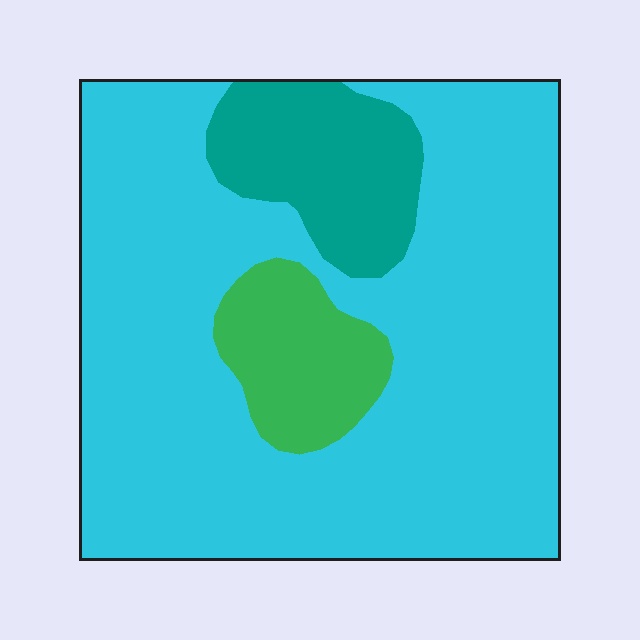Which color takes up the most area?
Cyan, at roughly 75%.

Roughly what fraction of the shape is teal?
Teal covers 13% of the shape.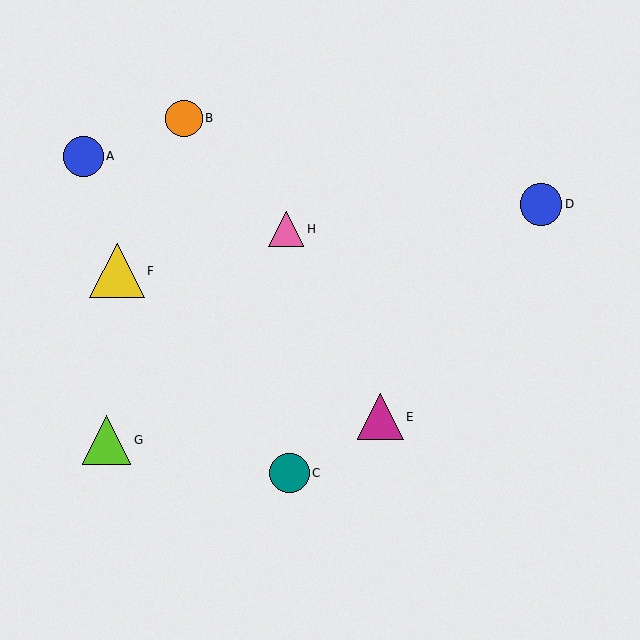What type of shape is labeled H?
Shape H is a pink triangle.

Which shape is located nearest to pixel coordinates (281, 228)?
The pink triangle (labeled H) at (286, 229) is nearest to that location.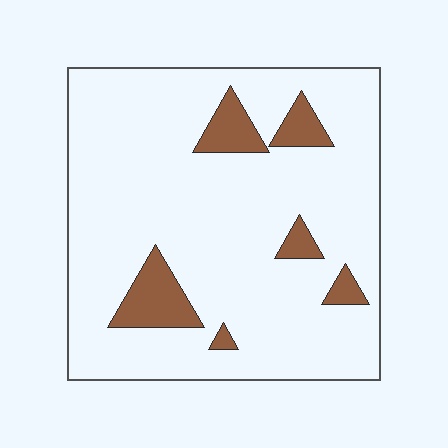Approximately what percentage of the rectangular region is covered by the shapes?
Approximately 10%.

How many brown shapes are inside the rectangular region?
6.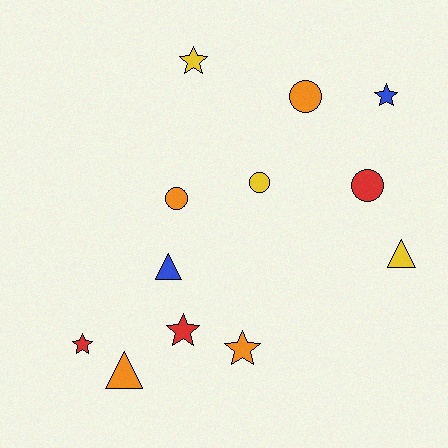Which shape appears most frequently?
Star, with 5 objects.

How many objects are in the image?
There are 12 objects.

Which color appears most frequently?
Orange, with 4 objects.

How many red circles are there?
There is 1 red circle.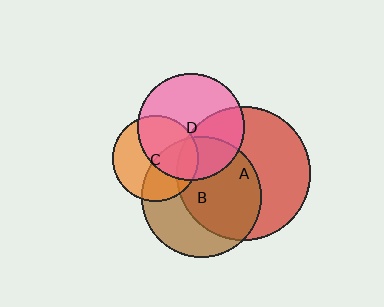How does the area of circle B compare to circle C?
Approximately 1.9 times.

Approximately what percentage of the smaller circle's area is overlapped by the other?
Approximately 40%.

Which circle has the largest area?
Circle A (red).